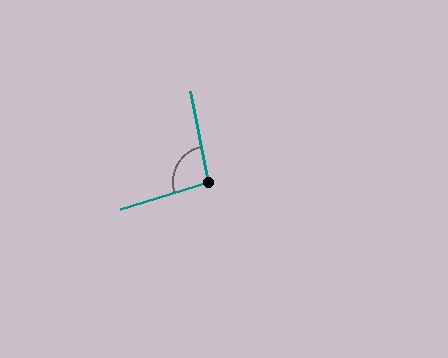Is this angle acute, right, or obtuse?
It is obtuse.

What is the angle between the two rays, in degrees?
Approximately 96 degrees.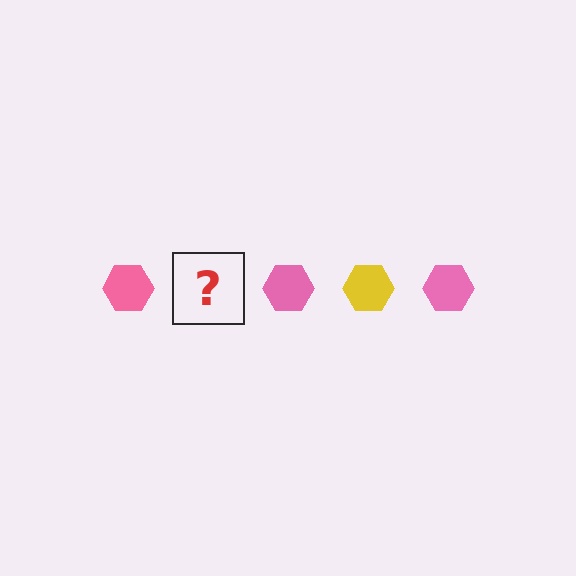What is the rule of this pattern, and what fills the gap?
The rule is that the pattern cycles through pink, yellow hexagons. The gap should be filled with a yellow hexagon.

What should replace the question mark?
The question mark should be replaced with a yellow hexagon.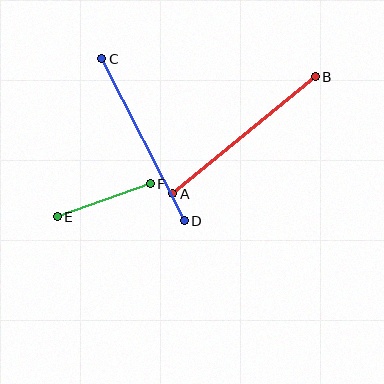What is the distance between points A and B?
The distance is approximately 184 pixels.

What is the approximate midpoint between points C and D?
The midpoint is at approximately (143, 140) pixels.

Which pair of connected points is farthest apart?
Points A and B are farthest apart.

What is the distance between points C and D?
The distance is approximately 182 pixels.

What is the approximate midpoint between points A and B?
The midpoint is at approximately (244, 135) pixels.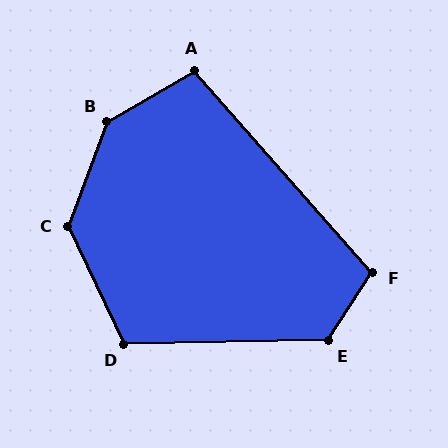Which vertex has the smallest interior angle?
A, at approximately 102 degrees.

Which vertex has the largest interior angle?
B, at approximately 140 degrees.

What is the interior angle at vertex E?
Approximately 124 degrees (obtuse).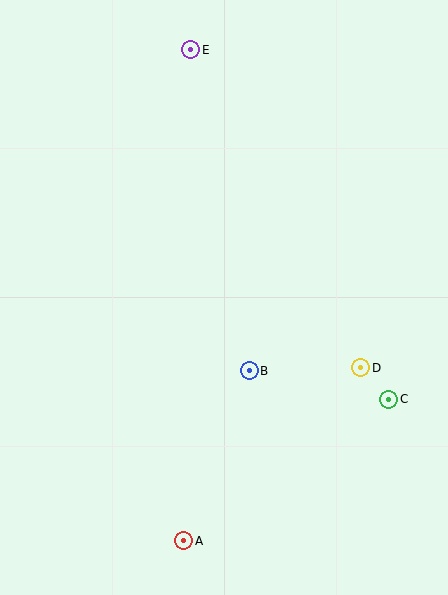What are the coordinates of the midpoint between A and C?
The midpoint between A and C is at (286, 470).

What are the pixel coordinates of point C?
Point C is at (389, 399).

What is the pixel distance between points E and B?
The distance between E and B is 326 pixels.